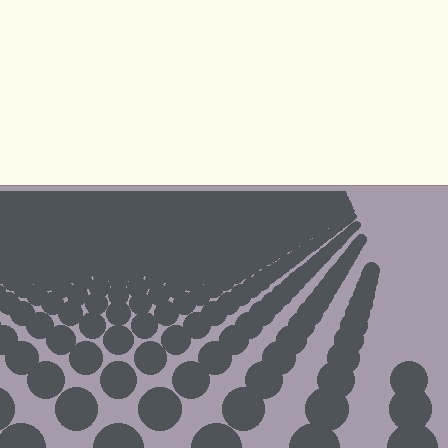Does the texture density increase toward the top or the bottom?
Density increases toward the top.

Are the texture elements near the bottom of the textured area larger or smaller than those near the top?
Larger. Near the bottom, elements are closer to the viewer and appear at a bigger on-screen size.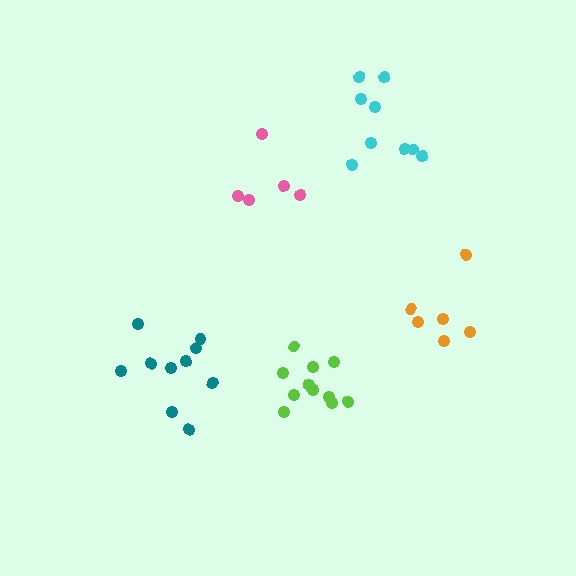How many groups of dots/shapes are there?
There are 5 groups.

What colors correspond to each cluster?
The clusters are colored: pink, lime, orange, teal, cyan.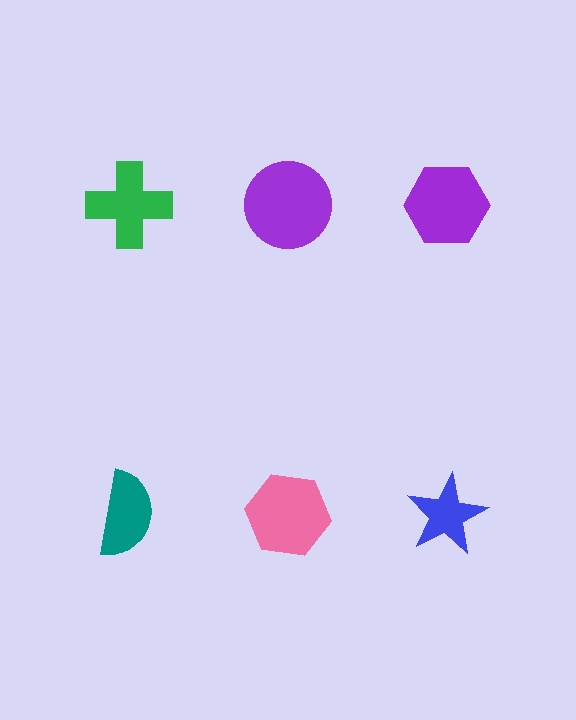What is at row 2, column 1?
A teal semicircle.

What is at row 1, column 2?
A purple circle.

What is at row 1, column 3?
A purple hexagon.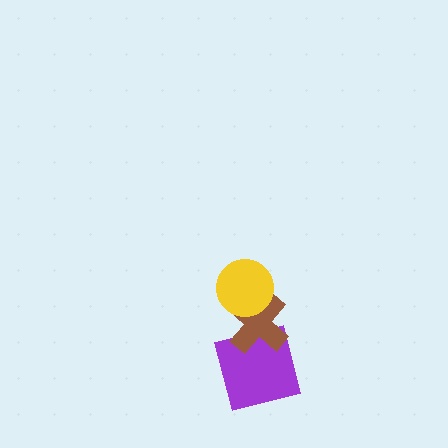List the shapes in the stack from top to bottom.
From top to bottom: the yellow circle, the brown cross, the purple square.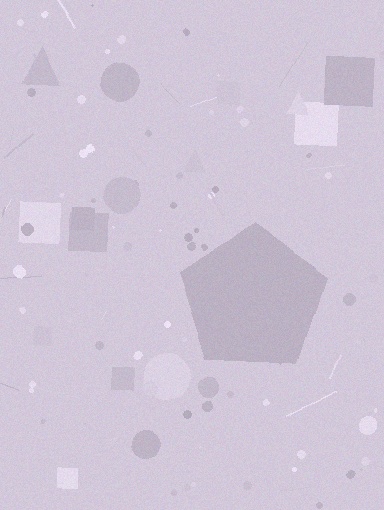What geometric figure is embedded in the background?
A pentagon is embedded in the background.